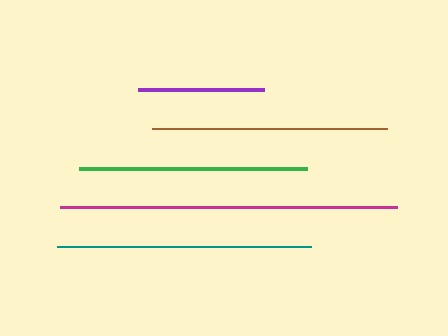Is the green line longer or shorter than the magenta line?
The magenta line is longer than the green line.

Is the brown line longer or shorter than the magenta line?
The magenta line is longer than the brown line.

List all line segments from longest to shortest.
From longest to shortest: magenta, teal, brown, green, purple.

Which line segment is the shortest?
The purple line is the shortest at approximately 126 pixels.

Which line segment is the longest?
The magenta line is the longest at approximately 337 pixels.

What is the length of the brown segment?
The brown segment is approximately 235 pixels long.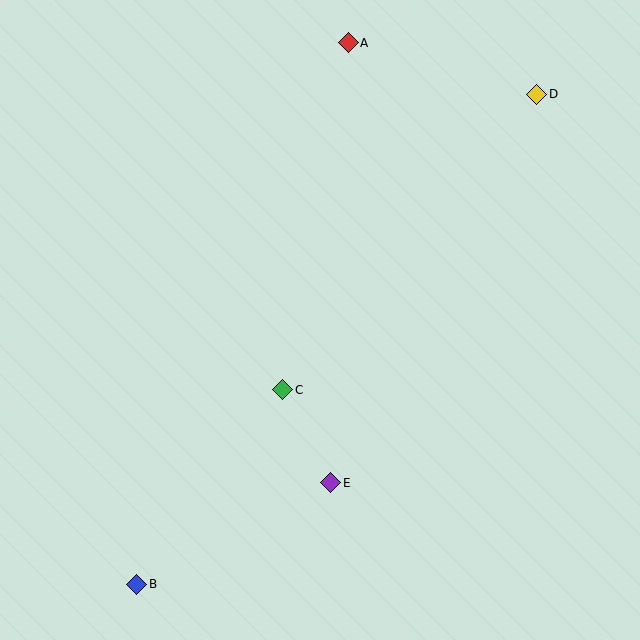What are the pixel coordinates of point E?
Point E is at (331, 483).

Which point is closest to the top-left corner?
Point A is closest to the top-left corner.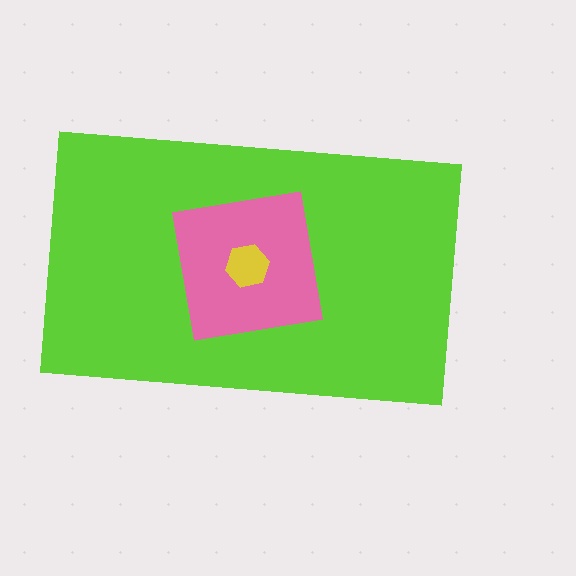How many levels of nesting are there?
3.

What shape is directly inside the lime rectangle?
The pink square.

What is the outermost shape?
The lime rectangle.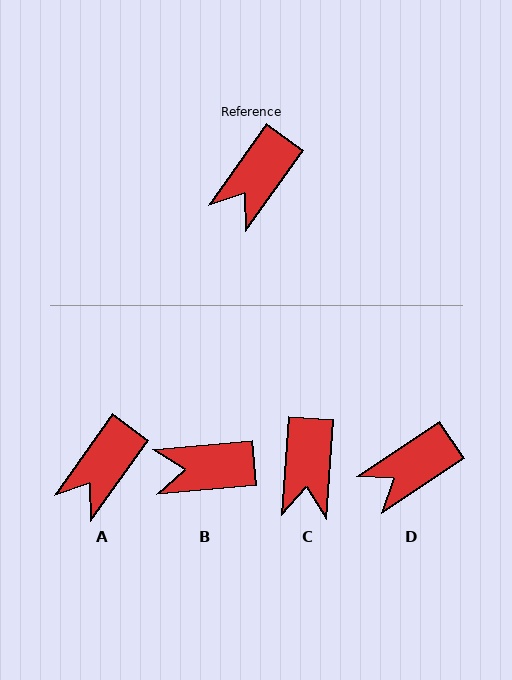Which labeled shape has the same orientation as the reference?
A.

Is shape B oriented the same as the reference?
No, it is off by about 49 degrees.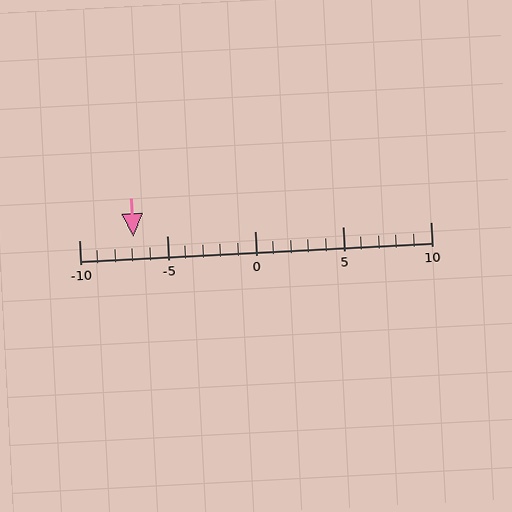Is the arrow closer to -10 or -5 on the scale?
The arrow is closer to -5.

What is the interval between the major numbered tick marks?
The major tick marks are spaced 5 units apart.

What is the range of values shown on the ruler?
The ruler shows values from -10 to 10.